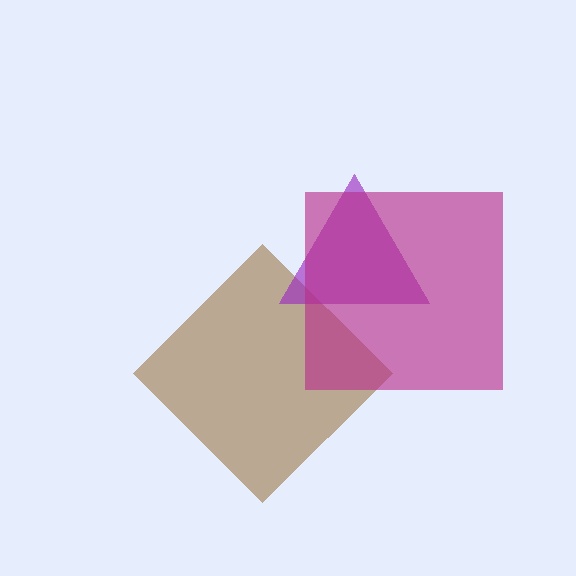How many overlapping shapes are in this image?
There are 3 overlapping shapes in the image.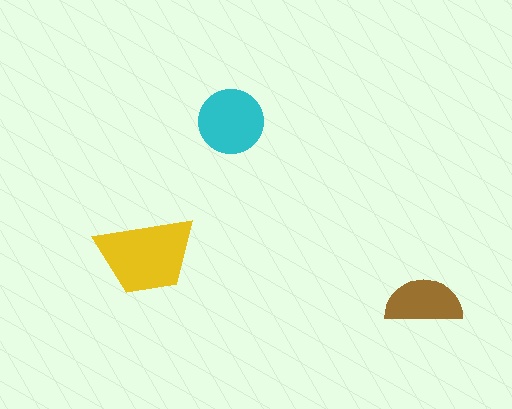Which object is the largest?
The yellow trapezoid.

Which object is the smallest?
The brown semicircle.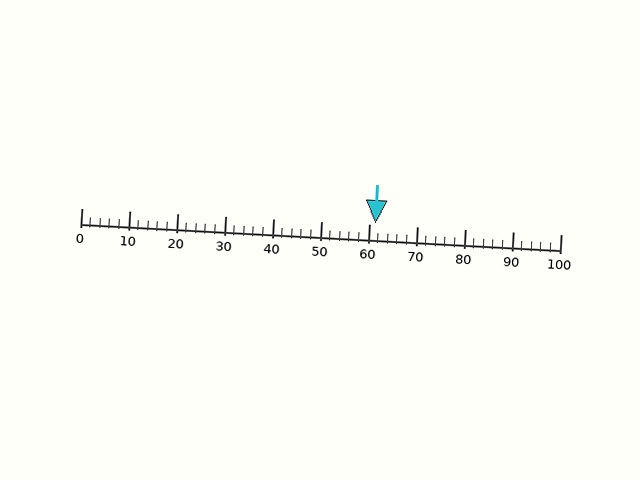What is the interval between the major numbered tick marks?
The major tick marks are spaced 10 units apart.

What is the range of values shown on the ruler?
The ruler shows values from 0 to 100.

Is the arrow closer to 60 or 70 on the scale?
The arrow is closer to 60.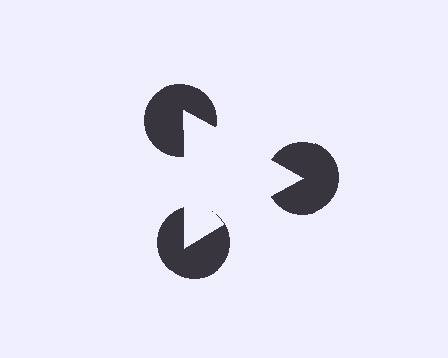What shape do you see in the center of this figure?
An illusory triangle — its edges are inferred from the aligned wedge cuts in the pac-man discs, not physically drawn.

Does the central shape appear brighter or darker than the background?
It typically appears slightly brighter than the background, even though no actual brightness change is drawn.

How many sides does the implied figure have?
3 sides.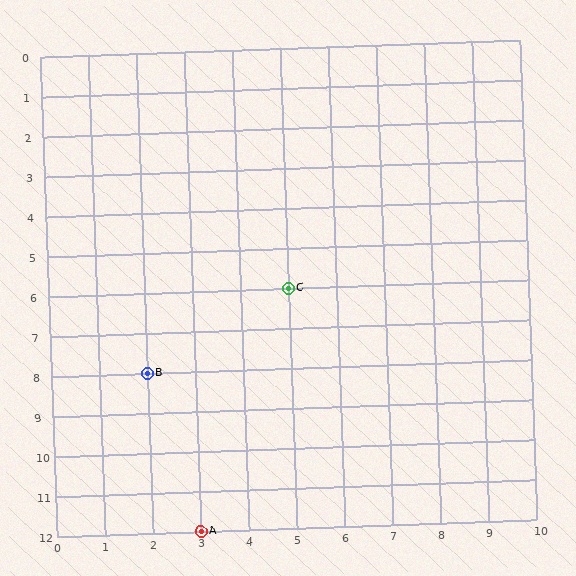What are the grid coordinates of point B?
Point B is at grid coordinates (2, 8).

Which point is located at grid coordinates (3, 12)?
Point A is at (3, 12).